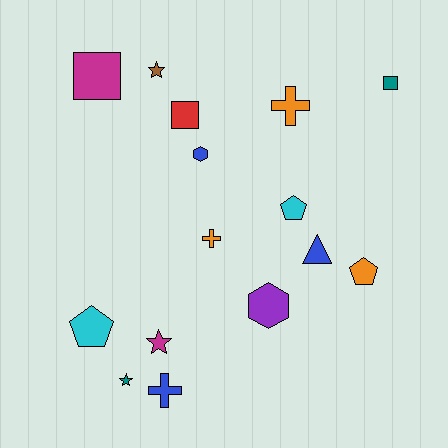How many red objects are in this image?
There is 1 red object.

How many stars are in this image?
There are 3 stars.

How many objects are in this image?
There are 15 objects.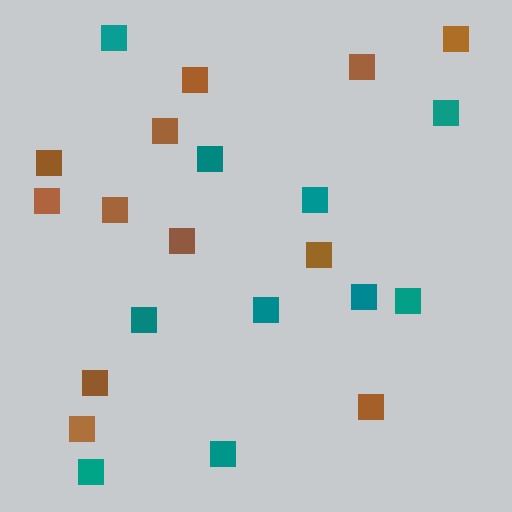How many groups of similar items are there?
There are 2 groups: one group of brown squares (12) and one group of teal squares (10).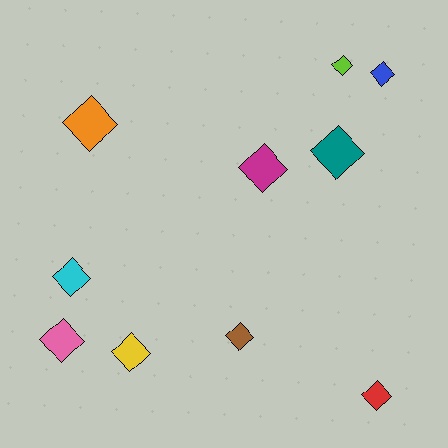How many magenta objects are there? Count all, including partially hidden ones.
There is 1 magenta object.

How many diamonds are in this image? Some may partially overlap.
There are 10 diamonds.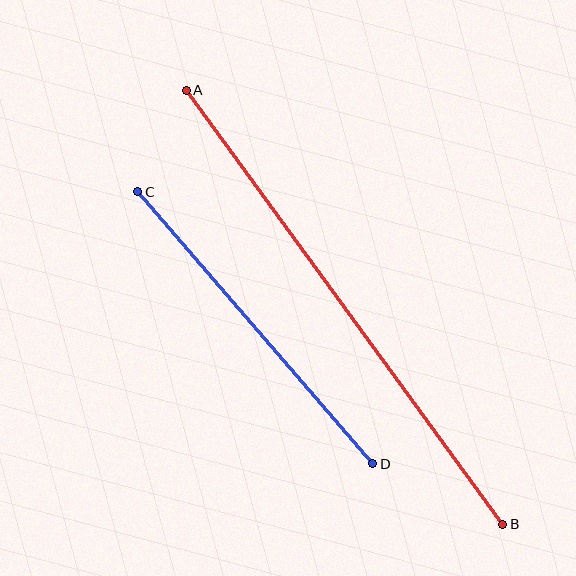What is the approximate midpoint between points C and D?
The midpoint is at approximately (255, 328) pixels.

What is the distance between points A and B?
The distance is approximately 538 pixels.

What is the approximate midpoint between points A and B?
The midpoint is at approximately (345, 307) pixels.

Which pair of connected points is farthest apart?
Points A and B are farthest apart.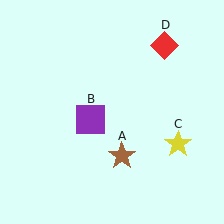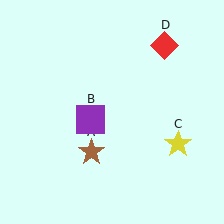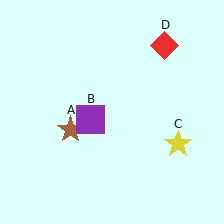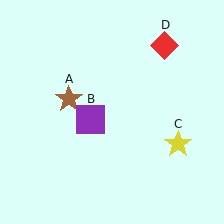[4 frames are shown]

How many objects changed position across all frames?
1 object changed position: brown star (object A).